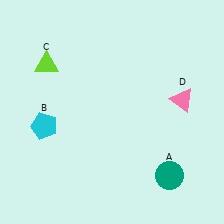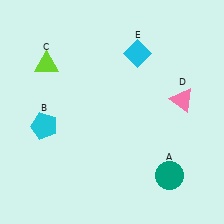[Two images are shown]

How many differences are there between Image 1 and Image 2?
There is 1 difference between the two images.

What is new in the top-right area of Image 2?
A cyan diamond (E) was added in the top-right area of Image 2.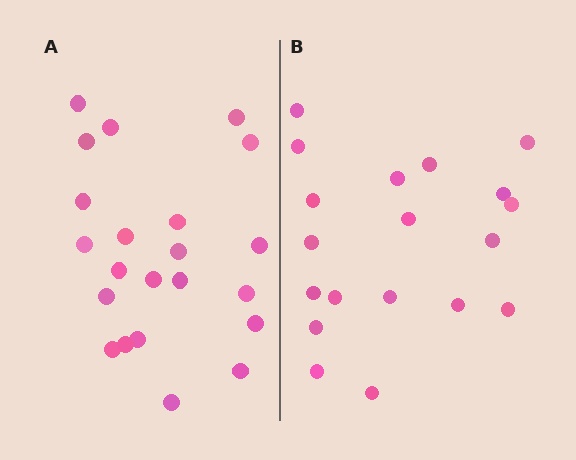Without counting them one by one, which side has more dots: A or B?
Region A (the left region) has more dots.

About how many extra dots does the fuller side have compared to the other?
Region A has just a few more — roughly 2 or 3 more dots than region B.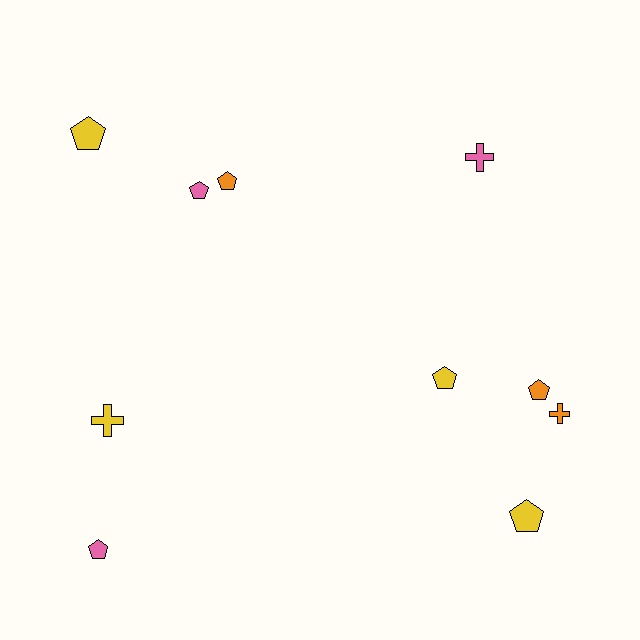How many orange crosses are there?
There is 1 orange cross.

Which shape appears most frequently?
Pentagon, with 7 objects.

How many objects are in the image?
There are 10 objects.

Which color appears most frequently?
Yellow, with 4 objects.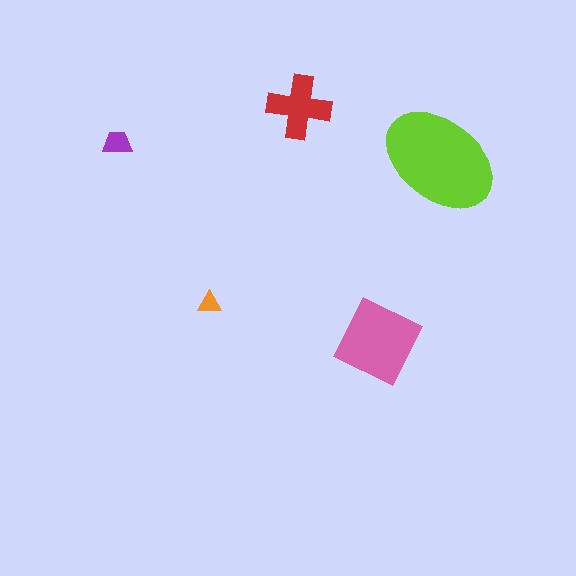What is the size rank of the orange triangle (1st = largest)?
5th.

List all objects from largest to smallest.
The lime ellipse, the pink diamond, the red cross, the purple trapezoid, the orange triangle.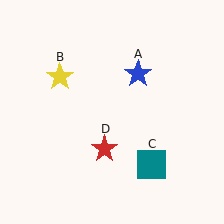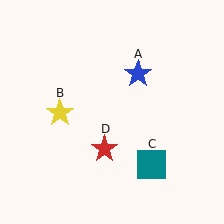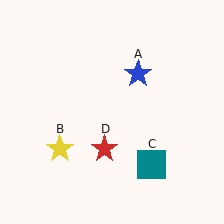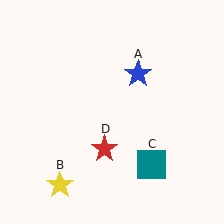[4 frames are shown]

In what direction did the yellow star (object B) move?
The yellow star (object B) moved down.